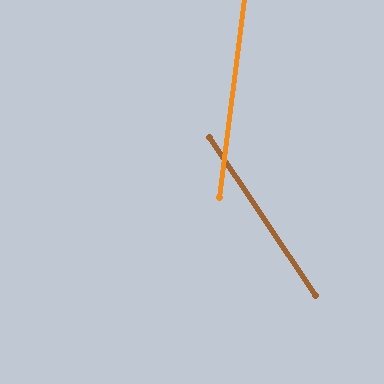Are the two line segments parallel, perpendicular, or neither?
Neither parallel nor perpendicular — they differ by about 41°.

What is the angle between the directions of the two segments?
Approximately 41 degrees.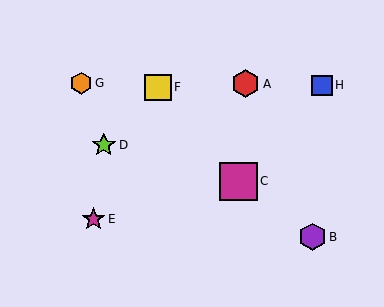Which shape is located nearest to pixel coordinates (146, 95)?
The yellow square (labeled F) at (158, 87) is nearest to that location.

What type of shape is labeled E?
Shape E is a magenta star.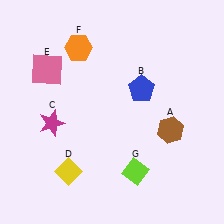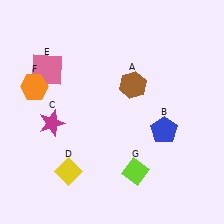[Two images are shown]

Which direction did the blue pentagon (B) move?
The blue pentagon (B) moved down.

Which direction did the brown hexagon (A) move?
The brown hexagon (A) moved up.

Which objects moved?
The objects that moved are: the brown hexagon (A), the blue pentagon (B), the orange hexagon (F).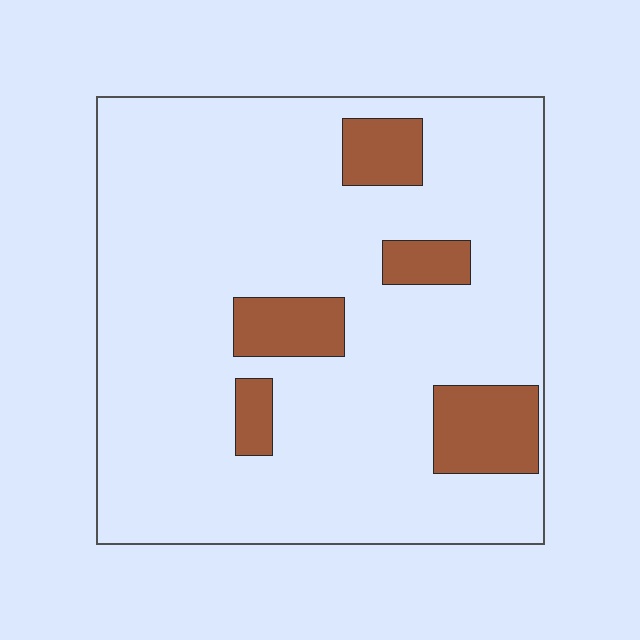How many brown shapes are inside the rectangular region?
5.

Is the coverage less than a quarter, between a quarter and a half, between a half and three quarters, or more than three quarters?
Less than a quarter.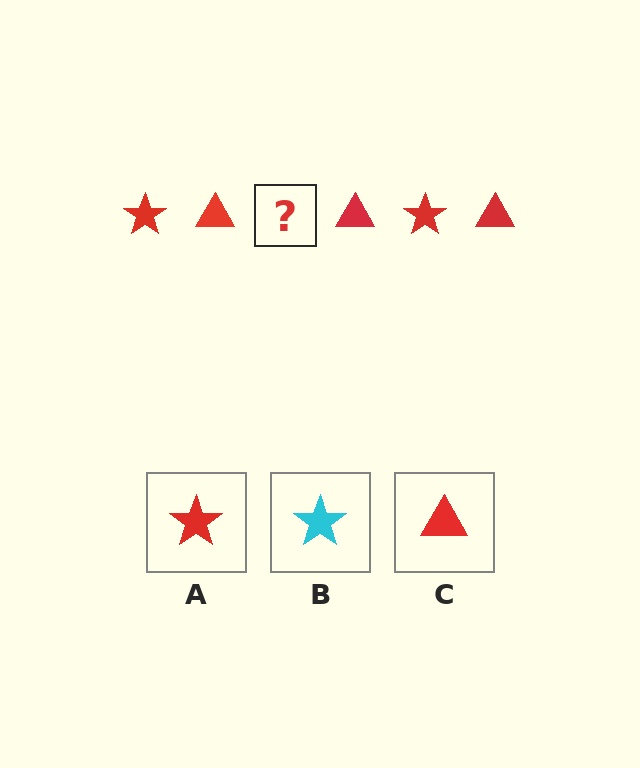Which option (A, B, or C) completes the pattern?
A.